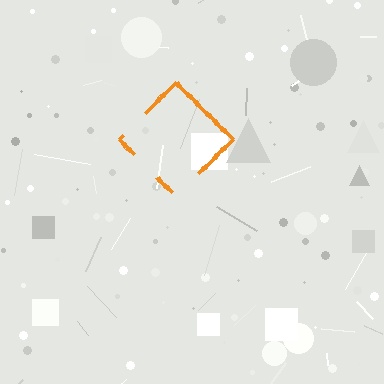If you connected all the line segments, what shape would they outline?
They would outline a diamond.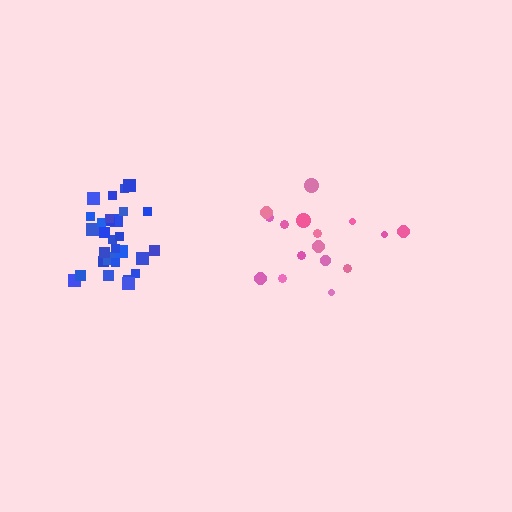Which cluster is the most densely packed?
Blue.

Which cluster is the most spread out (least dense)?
Pink.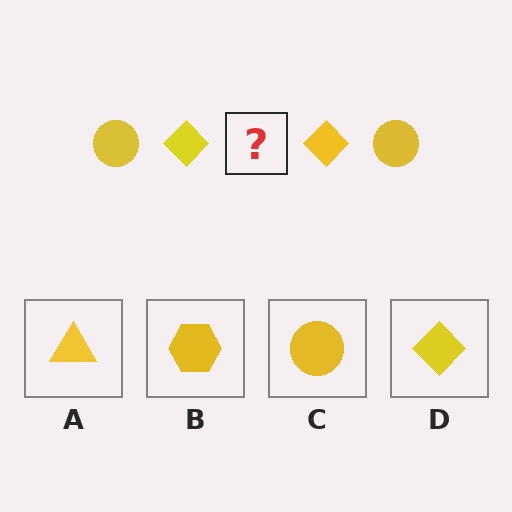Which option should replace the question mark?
Option C.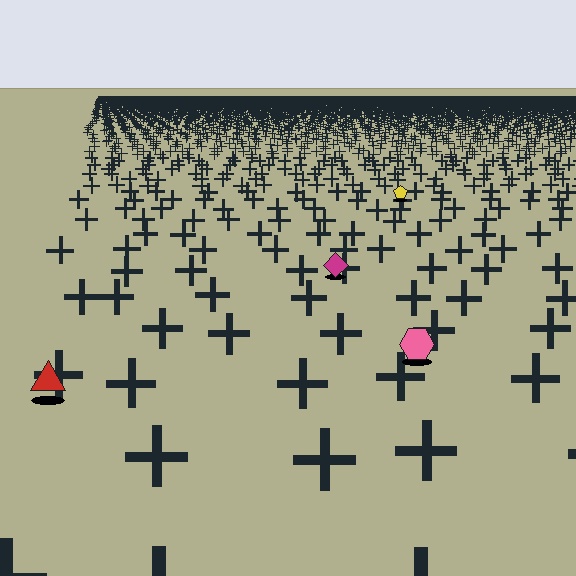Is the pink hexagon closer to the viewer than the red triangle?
No. The red triangle is closer — you can tell from the texture gradient: the ground texture is coarser near it.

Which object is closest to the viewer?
The red triangle is closest. The texture marks near it are larger and more spread out.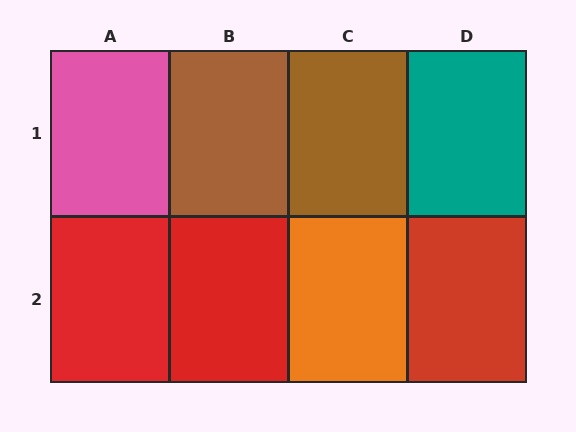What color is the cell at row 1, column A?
Pink.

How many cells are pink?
1 cell is pink.